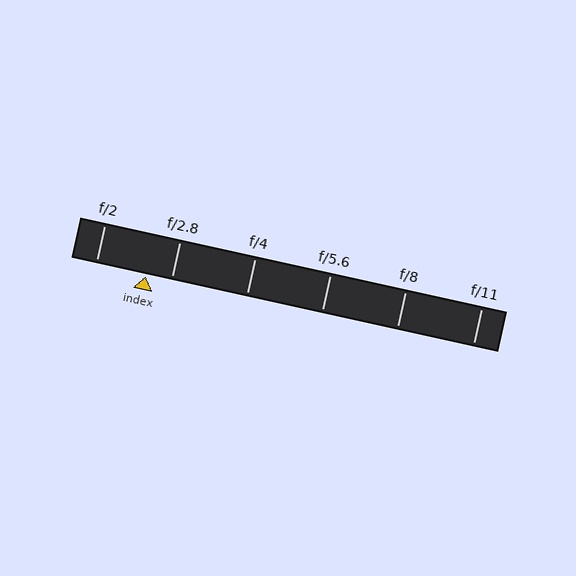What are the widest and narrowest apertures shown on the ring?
The widest aperture shown is f/2 and the narrowest is f/11.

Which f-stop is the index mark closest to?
The index mark is closest to f/2.8.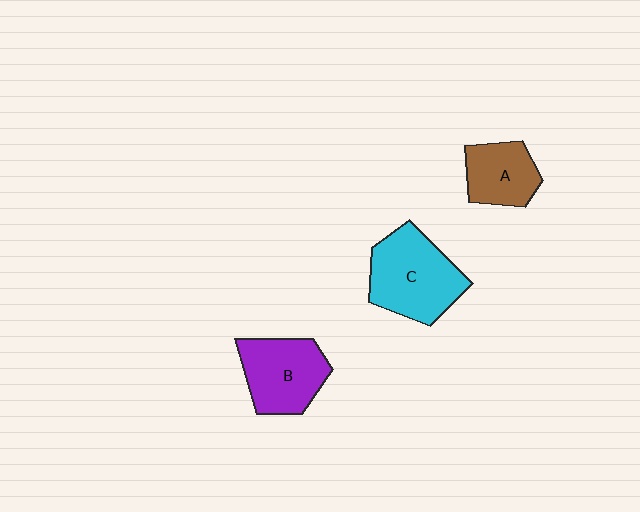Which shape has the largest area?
Shape C (cyan).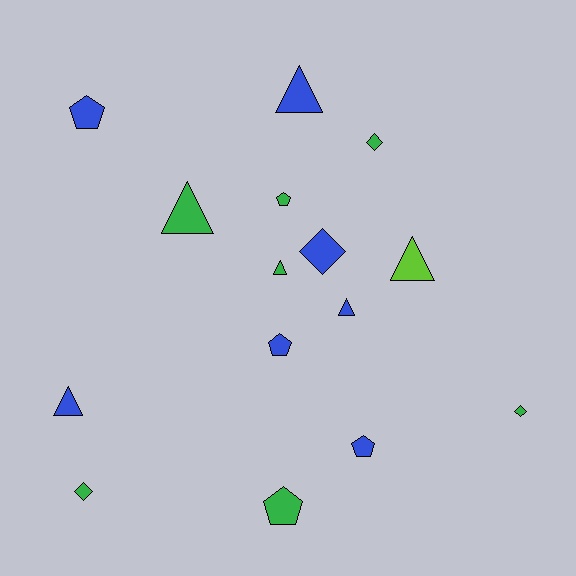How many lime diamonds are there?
There are no lime diamonds.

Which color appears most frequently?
Blue, with 7 objects.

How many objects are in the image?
There are 15 objects.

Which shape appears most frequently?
Triangle, with 6 objects.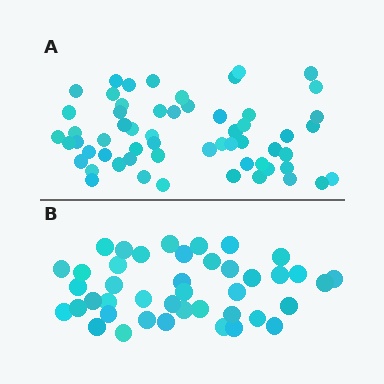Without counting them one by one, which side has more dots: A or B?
Region A (the top region) has more dots.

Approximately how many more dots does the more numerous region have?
Region A has approximately 15 more dots than region B.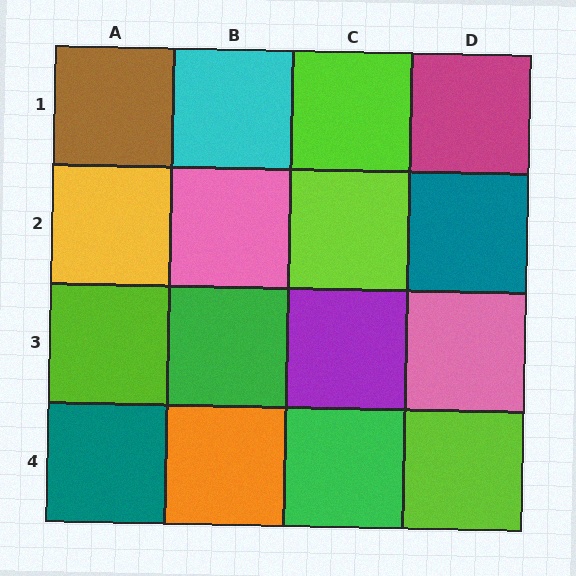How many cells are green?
2 cells are green.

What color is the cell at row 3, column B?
Green.